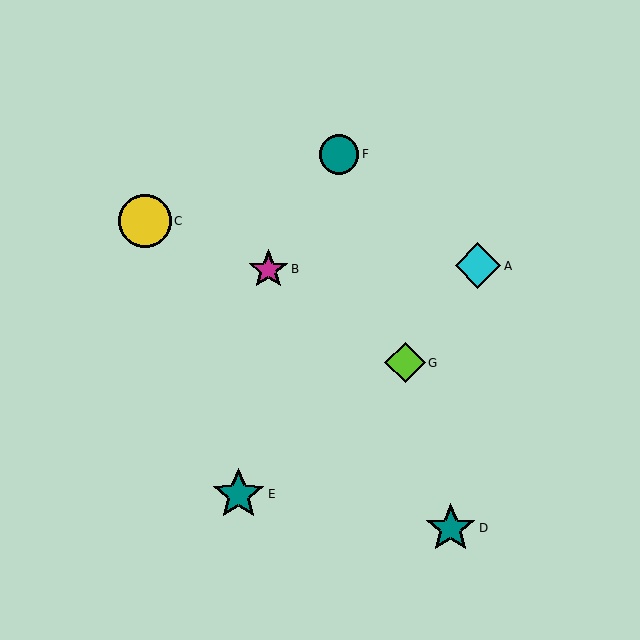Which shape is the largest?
The yellow circle (labeled C) is the largest.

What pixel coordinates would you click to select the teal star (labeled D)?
Click at (451, 528) to select the teal star D.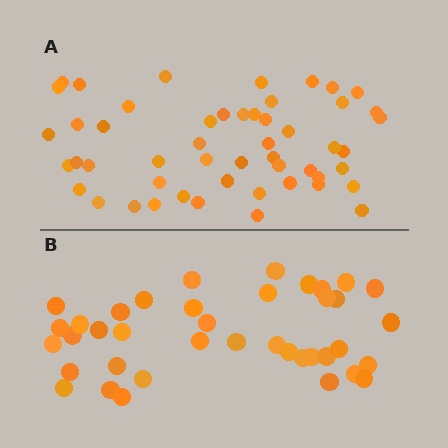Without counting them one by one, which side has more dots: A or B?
Region A (the top region) has more dots.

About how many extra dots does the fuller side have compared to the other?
Region A has roughly 12 or so more dots than region B.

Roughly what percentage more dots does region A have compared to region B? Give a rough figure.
About 30% more.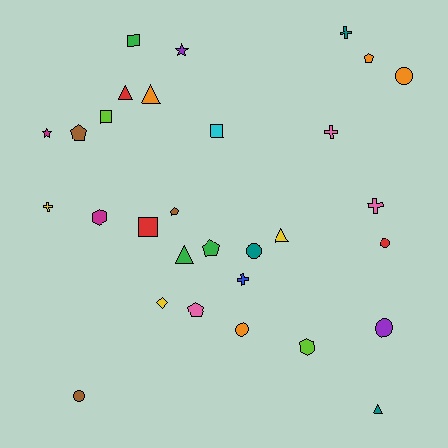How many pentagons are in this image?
There are 5 pentagons.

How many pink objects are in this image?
There are 3 pink objects.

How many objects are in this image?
There are 30 objects.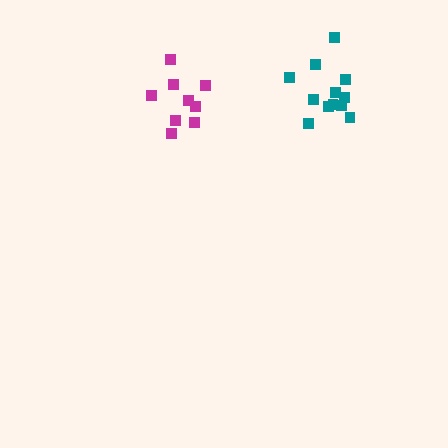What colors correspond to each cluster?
The clusters are colored: magenta, teal.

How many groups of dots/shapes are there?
There are 2 groups.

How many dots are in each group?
Group 1: 9 dots, Group 2: 12 dots (21 total).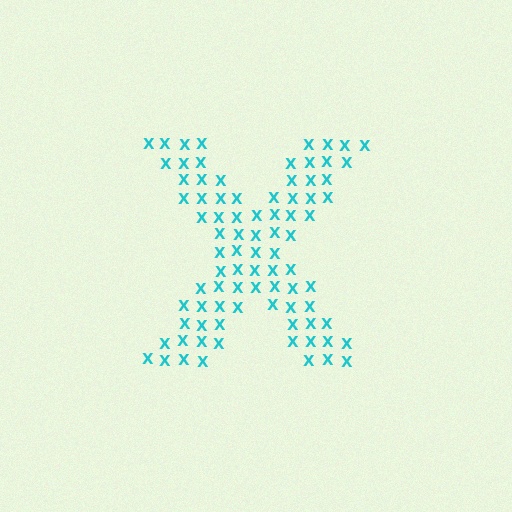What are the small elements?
The small elements are letter X's.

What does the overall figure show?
The overall figure shows the letter X.